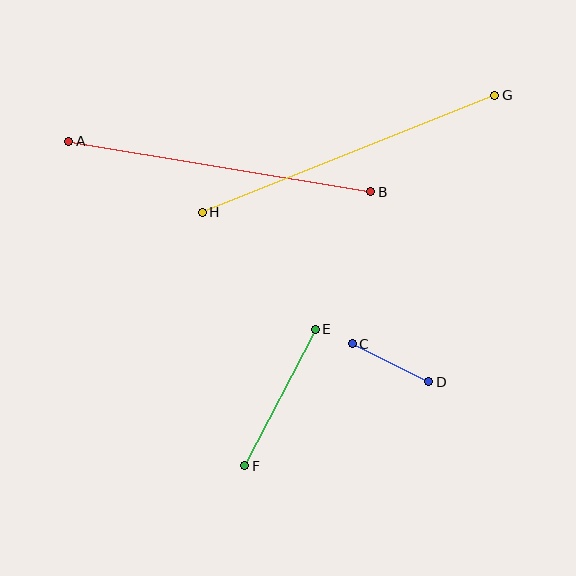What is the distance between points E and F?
The distance is approximately 154 pixels.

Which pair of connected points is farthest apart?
Points G and H are farthest apart.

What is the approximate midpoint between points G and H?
The midpoint is at approximately (349, 154) pixels.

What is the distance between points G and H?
The distance is approximately 315 pixels.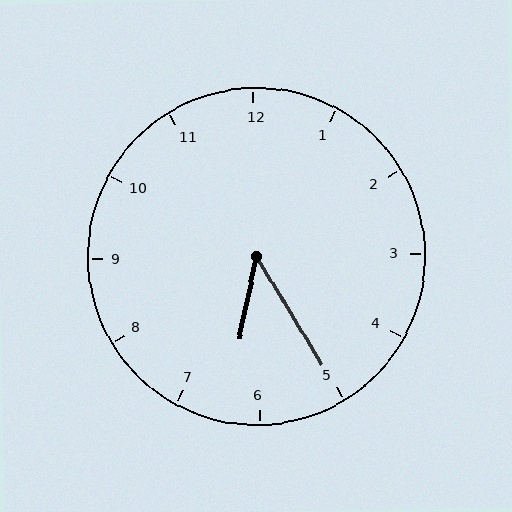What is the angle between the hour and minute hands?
Approximately 42 degrees.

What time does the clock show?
6:25.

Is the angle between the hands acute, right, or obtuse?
It is acute.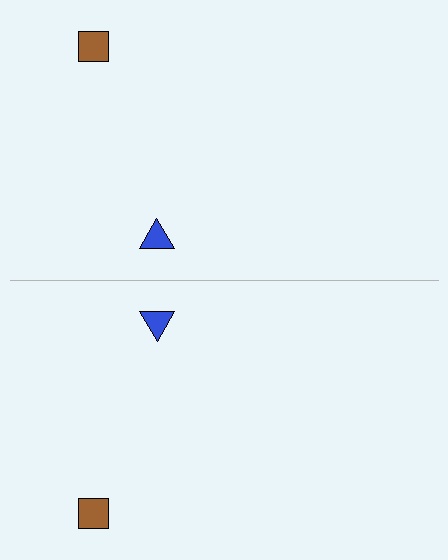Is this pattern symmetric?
Yes, this pattern has bilateral (reflection) symmetry.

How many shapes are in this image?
There are 4 shapes in this image.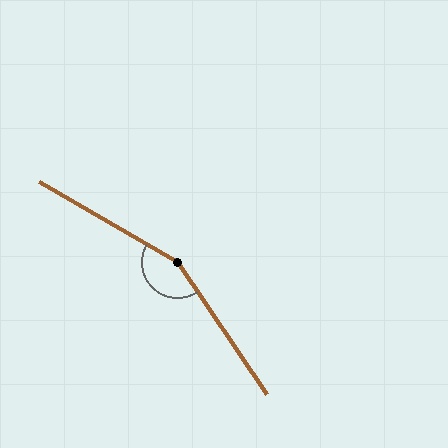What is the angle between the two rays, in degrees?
Approximately 154 degrees.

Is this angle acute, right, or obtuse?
It is obtuse.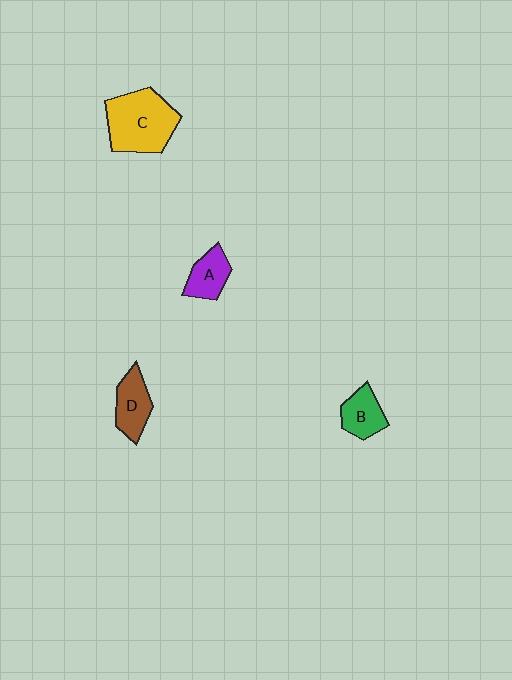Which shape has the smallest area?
Shape A (purple).